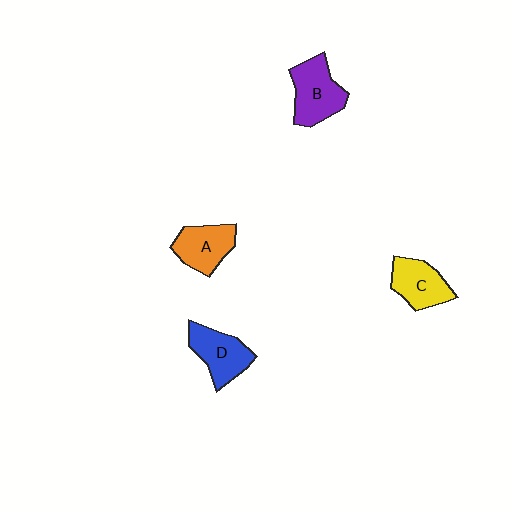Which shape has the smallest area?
Shape C (yellow).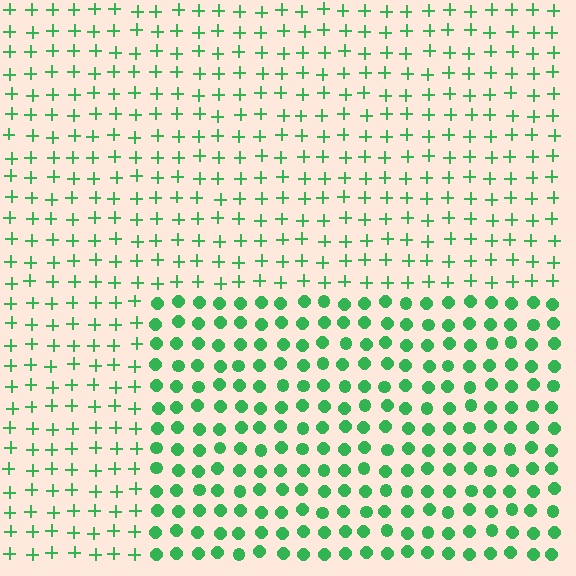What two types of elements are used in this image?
The image uses circles inside the rectangle region and plus signs outside it.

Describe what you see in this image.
The image is filled with small green elements arranged in a uniform grid. A rectangle-shaped region contains circles, while the surrounding area contains plus signs. The boundary is defined purely by the change in element shape.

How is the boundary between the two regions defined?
The boundary is defined by a change in element shape: circles inside vs. plus signs outside. All elements share the same color and spacing.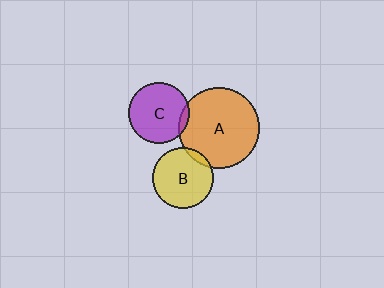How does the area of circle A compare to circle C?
Approximately 1.8 times.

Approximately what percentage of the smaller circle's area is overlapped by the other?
Approximately 10%.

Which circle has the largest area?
Circle A (orange).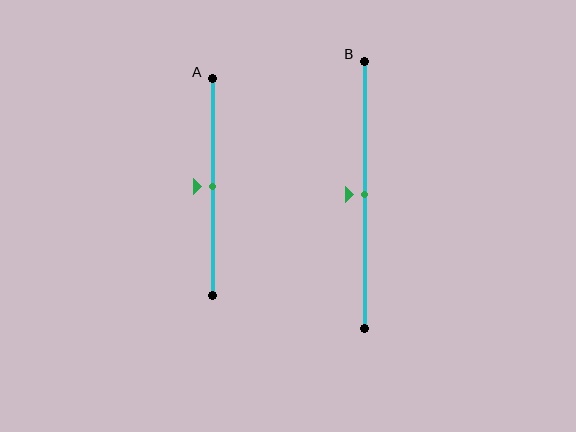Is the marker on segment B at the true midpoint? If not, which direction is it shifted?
Yes, the marker on segment B is at the true midpoint.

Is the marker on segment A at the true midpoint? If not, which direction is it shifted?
Yes, the marker on segment A is at the true midpoint.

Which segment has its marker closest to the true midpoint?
Segment A has its marker closest to the true midpoint.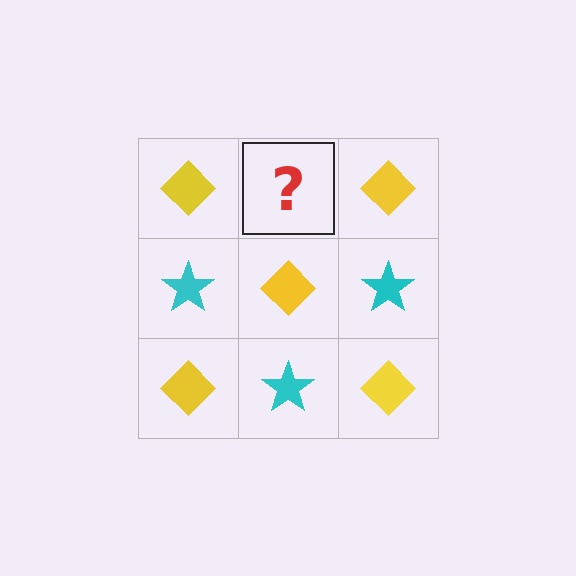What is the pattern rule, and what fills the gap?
The rule is that it alternates yellow diamond and cyan star in a checkerboard pattern. The gap should be filled with a cyan star.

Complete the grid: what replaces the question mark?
The question mark should be replaced with a cyan star.